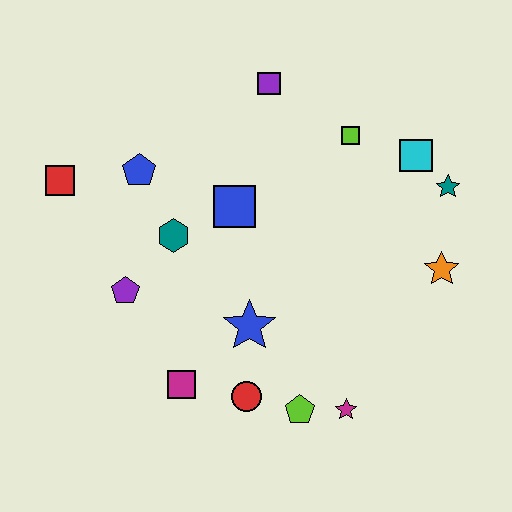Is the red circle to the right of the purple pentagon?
Yes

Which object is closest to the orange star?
The teal star is closest to the orange star.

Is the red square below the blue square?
No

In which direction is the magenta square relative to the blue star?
The magenta square is to the left of the blue star.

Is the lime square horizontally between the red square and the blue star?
No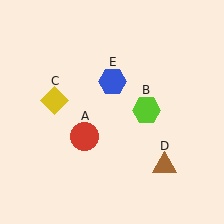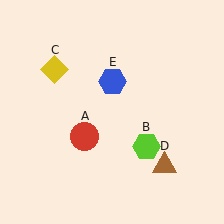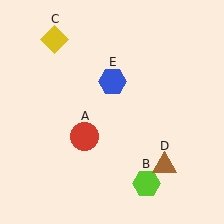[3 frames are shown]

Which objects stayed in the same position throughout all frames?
Red circle (object A) and brown triangle (object D) and blue hexagon (object E) remained stationary.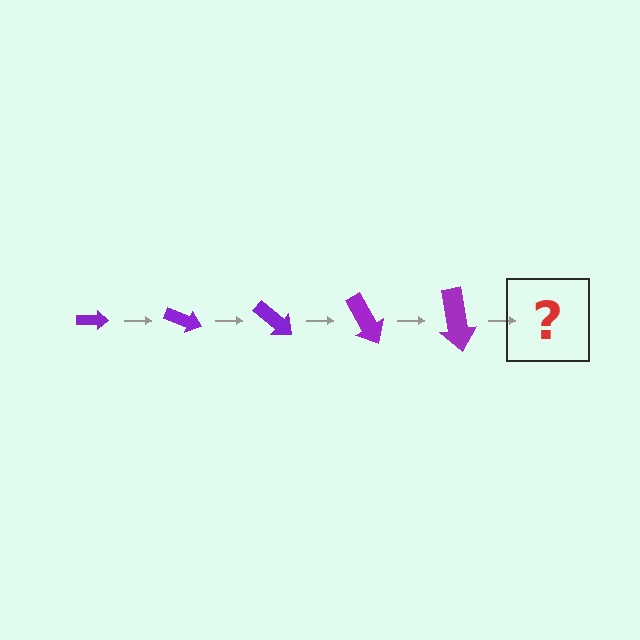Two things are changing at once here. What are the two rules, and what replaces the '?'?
The two rules are that the arrow grows larger each step and it rotates 20 degrees each step. The '?' should be an arrow, larger than the previous one and rotated 100 degrees from the start.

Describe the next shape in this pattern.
It should be an arrow, larger than the previous one and rotated 100 degrees from the start.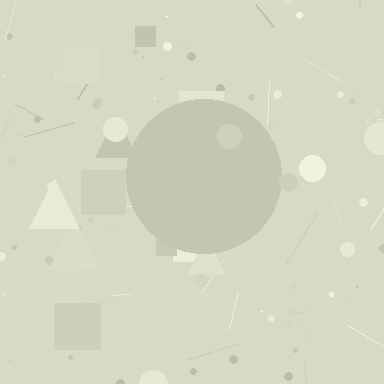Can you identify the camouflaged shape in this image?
The camouflaged shape is a circle.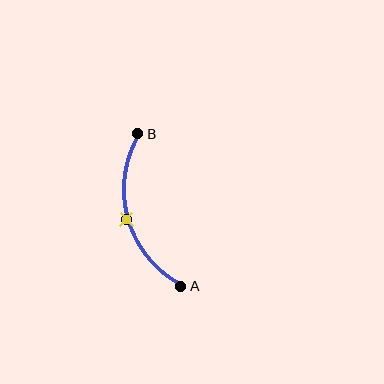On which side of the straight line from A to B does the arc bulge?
The arc bulges to the left of the straight line connecting A and B.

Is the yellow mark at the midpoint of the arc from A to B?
Yes. The yellow mark lies on the arc at equal arc-length from both A and B — it is the arc midpoint.